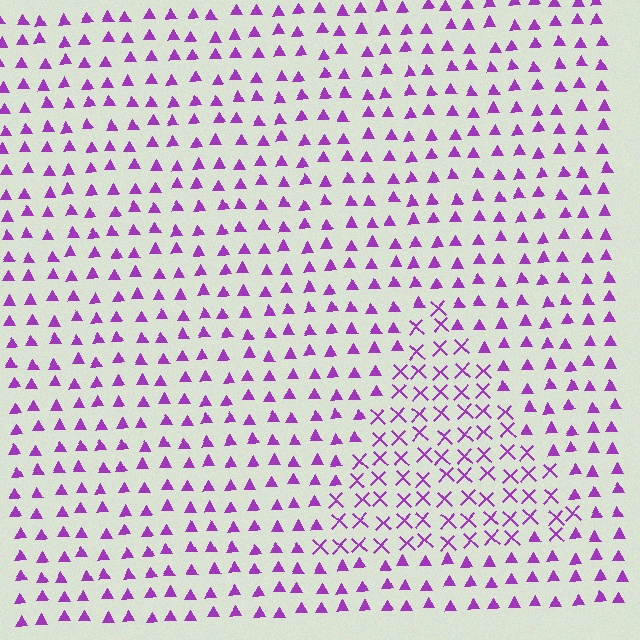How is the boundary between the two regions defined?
The boundary is defined by a change in element shape: X marks inside vs. triangles outside. All elements share the same color and spacing.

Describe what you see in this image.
The image is filled with small purple elements arranged in a uniform grid. A triangle-shaped region contains X marks, while the surrounding area contains triangles. The boundary is defined purely by the change in element shape.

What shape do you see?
I see a triangle.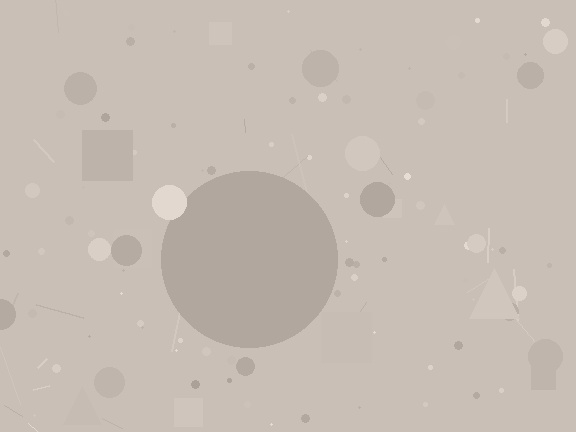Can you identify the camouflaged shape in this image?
The camouflaged shape is a circle.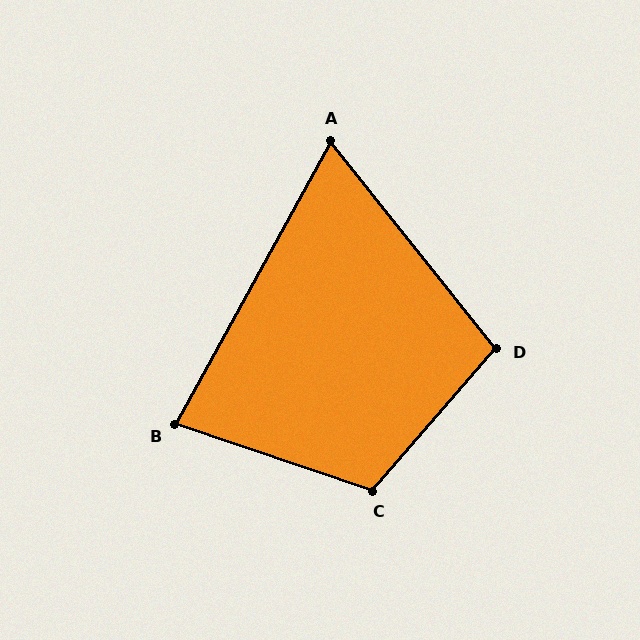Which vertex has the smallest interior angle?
A, at approximately 68 degrees.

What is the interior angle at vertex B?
Approximately 80 degrees (acute).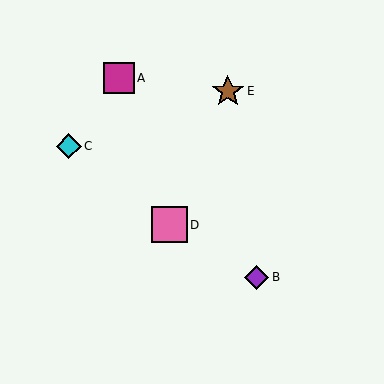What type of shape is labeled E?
Shape E is a brown star.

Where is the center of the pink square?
The center of the pink square is at (169, 225).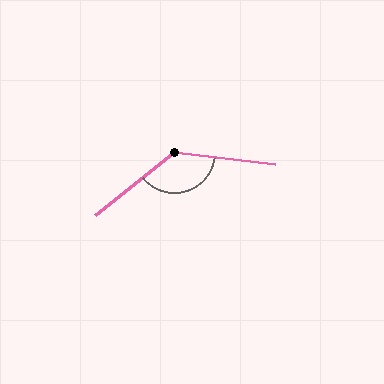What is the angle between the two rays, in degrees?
Approximately 134 degrees.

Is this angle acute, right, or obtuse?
It is obtuse.